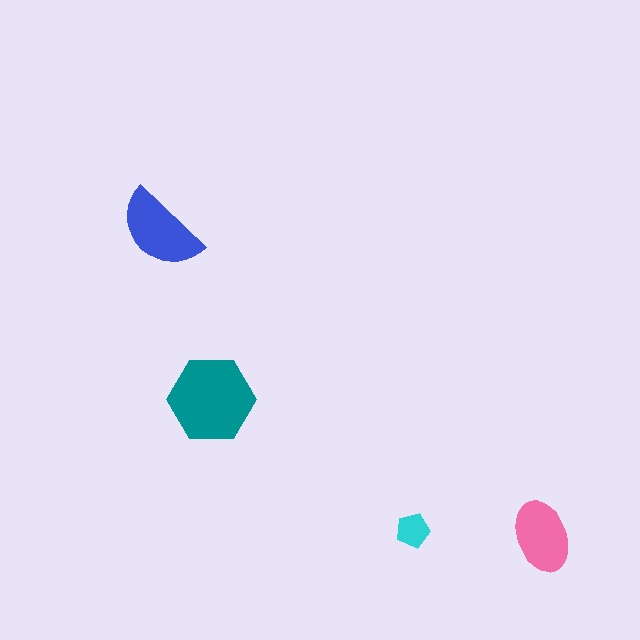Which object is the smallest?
The cyan pentagon.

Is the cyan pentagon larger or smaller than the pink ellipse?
Smaller.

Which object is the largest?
The teal hexagon.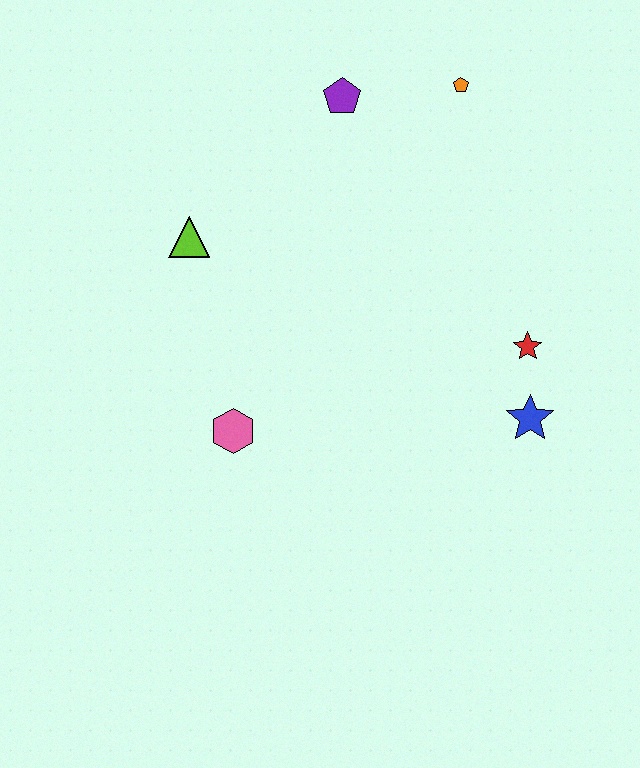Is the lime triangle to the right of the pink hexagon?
No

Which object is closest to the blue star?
The red star is closest to the blue star.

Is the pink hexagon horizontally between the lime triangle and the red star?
Yes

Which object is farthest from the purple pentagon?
The blue star is farthest from the purple pentagon.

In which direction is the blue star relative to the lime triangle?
The blue star is to the right of the lime triangle.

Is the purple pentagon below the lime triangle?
No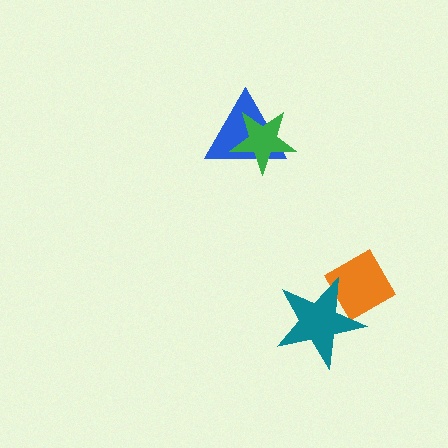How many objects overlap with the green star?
1 object overlaps with the green star.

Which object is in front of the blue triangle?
The green star is in front of the blue triangle.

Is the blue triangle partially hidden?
Yes, it is partially covered by another shape.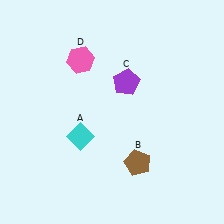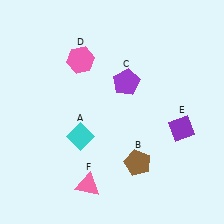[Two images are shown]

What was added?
A purple diamond (E), a pink triangle (F) were added in Image 2.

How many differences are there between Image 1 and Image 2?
There are 2 differences between the two images.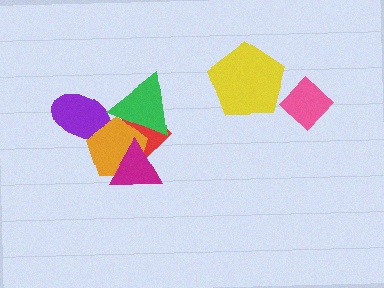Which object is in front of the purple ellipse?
The orange pentagon is in front of the purple ellipse.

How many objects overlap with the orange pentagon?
4 objects overlap with the orange pentagon.